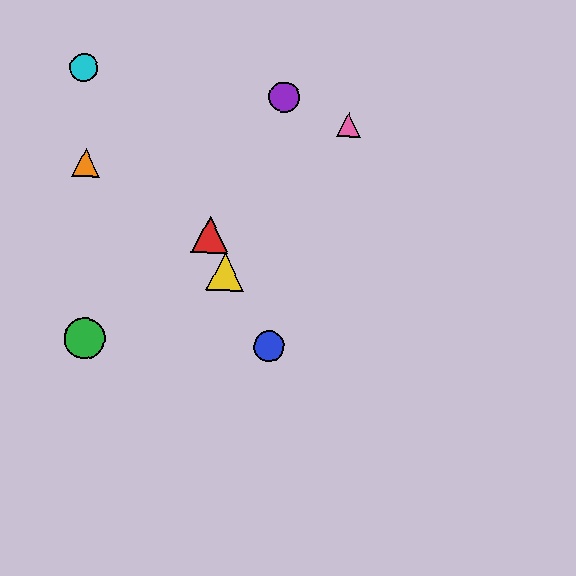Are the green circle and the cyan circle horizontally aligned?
No, the green circle is at y≈338 and the cyan circle is at y≈68.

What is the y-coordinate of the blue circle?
The blue circle is at y≈346.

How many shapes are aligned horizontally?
2 shapes (the blue circle, the green circle) are aligned horizontally.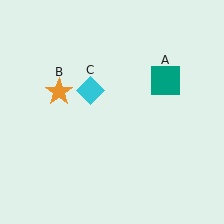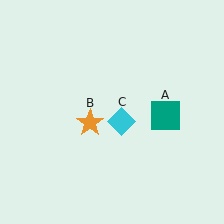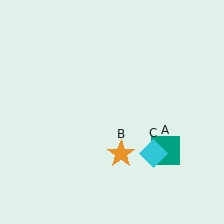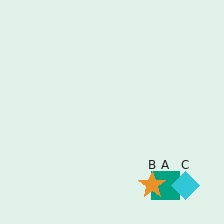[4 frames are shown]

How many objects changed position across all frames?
3 objects changed position: teal square (object A), orange star (object B), cyan diamond (object C).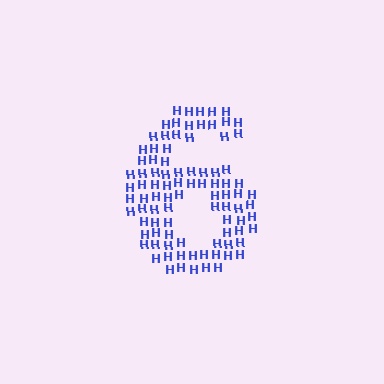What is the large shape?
The large shape is the digit 6.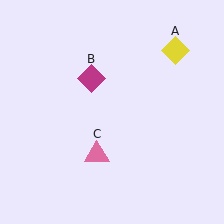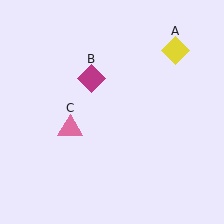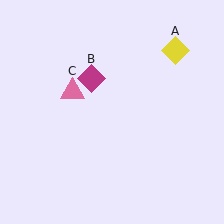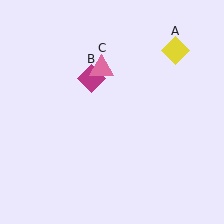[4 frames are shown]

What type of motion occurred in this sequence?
The pink triangle (object C) rotated clockwise around the center of the scene.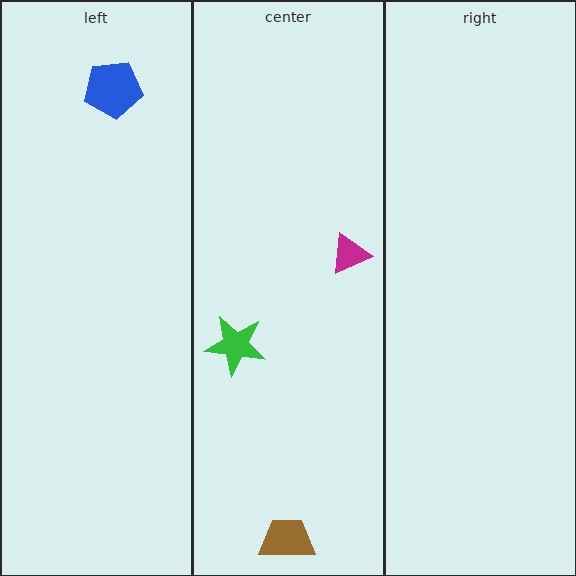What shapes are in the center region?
The magenta triangle, the green star, the brown trapezoid.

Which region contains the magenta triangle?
The center region.